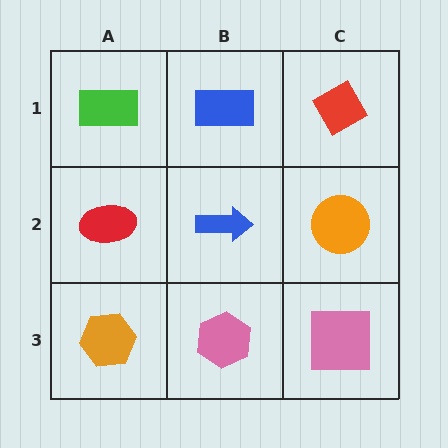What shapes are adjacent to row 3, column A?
A red ellipse (row 2, column A), a pink hexagon (row 3, column B).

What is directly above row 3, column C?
An orange circle.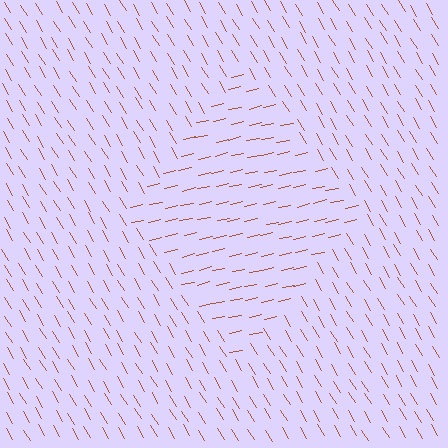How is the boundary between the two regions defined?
The boundary is defined purely by a change in line orientation (approximately 72 degrees difference). All lines are the same color and thickness.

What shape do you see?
I see a diamond.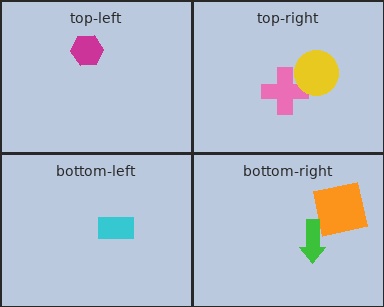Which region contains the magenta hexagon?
The top-left region.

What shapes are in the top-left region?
The magenta hexagon.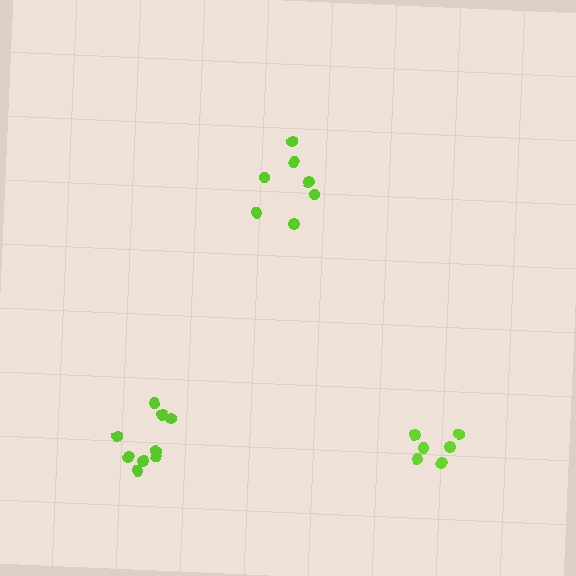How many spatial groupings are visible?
There are 3 spatial groupings.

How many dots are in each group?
Group 1: 6 dots, Group 2: 7 dots, Group 3: 9 dots (22 total).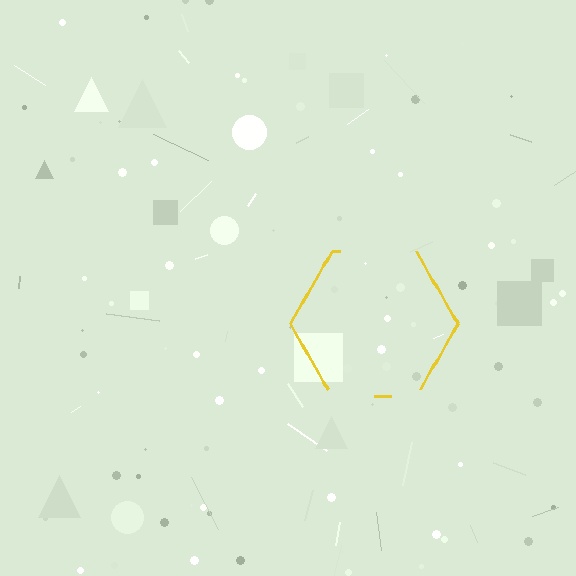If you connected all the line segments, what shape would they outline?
They would outline a hexagon.